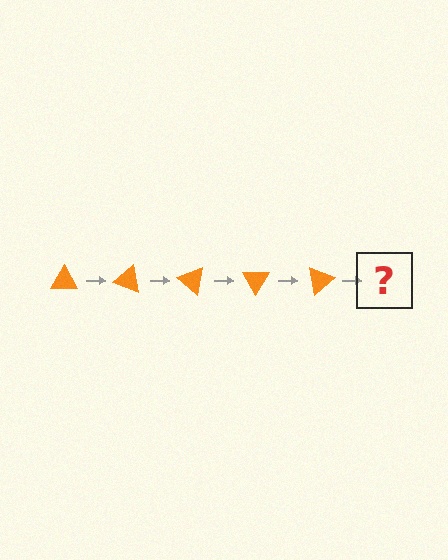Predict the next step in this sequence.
The next step is an orange triangle rotated 100 degrees.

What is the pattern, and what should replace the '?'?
The pattern is that the triangle rotates 20 degrees each step. The '?' should be an orange triangle rotated 100 degrees.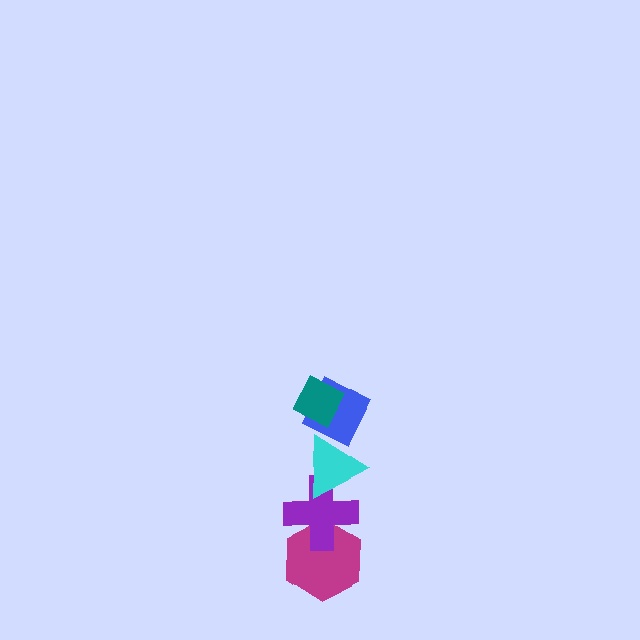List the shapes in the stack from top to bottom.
From top to bottom: the teal diamond, the blue diamond, the cyan triangle, the purple cross, the magenta hexagon.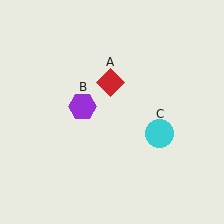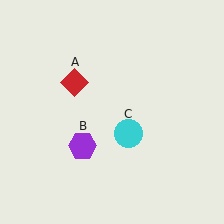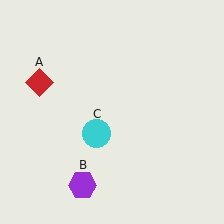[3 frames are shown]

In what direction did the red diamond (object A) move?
The red diamond (object A) moved left.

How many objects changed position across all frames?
3 objects changed position: red diamond (object A), purple hexagon (object B), cyan circle (object C).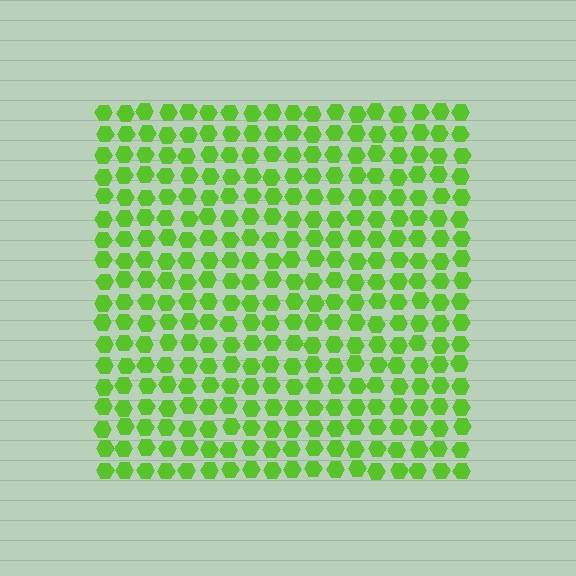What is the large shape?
The large shape is a square.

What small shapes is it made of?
It is made of small hexagons.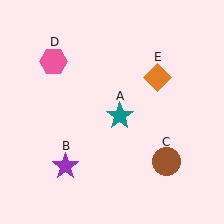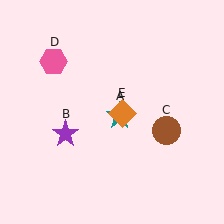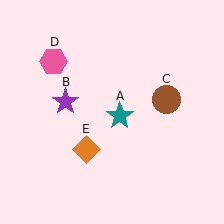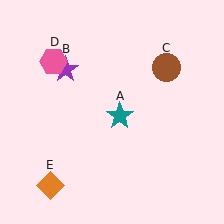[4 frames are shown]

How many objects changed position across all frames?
3 objects changed position: purple star (object B), brown circle (object C), orange diamond (object E).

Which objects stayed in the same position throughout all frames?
Teal star (object A) and pink hexagon (object D) remained stationary.